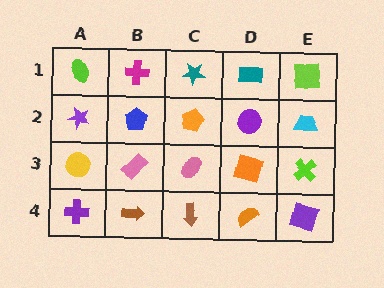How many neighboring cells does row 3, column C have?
4.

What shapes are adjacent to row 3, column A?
A purple star (row 2, column A), a purple cross (row 4, column A), a pink rectangle (row 3, column B).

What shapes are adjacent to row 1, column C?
An orange pentagon (row 2, column C), a magenta cross (row 1, column B), a teal rectangle (row 1, column D).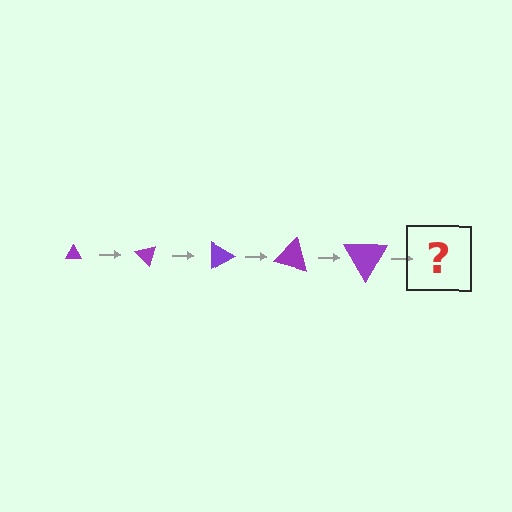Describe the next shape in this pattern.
It should be a triangle, larger than the previous one and rotated 225 degrees from the start.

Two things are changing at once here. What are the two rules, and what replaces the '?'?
The two rules are that the triangle grows larger each step and it rotates 45 degrees each step. The '?' should be a triangle, larger than the previous one and rotated 225 degrees from the start.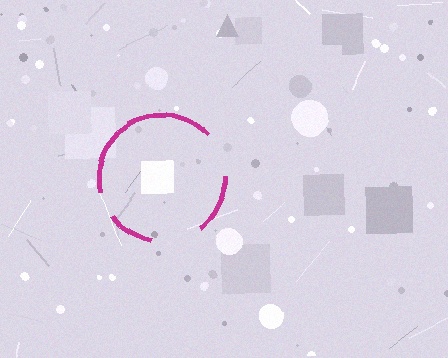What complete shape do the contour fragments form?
The contour fragments form a circle.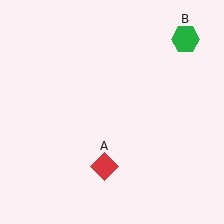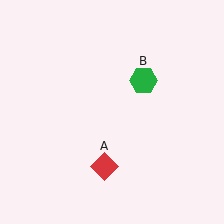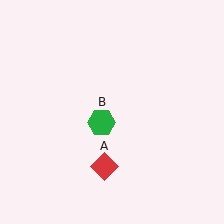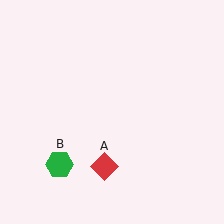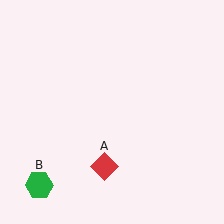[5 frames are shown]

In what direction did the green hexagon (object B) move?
The green hexagon (object B) moved down and to the left.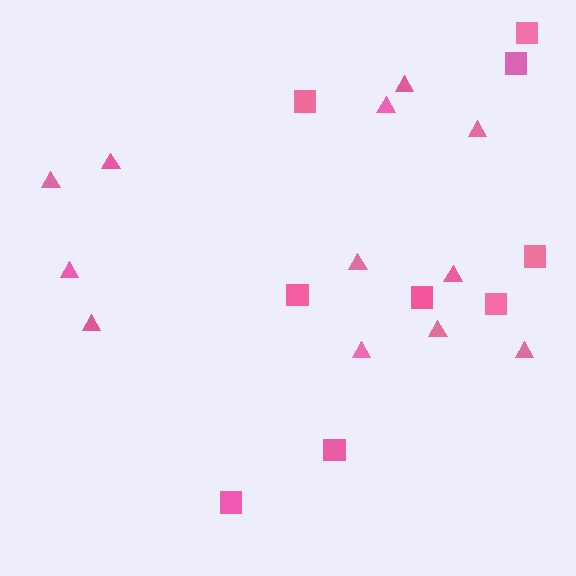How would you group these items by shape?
There are 2 groups: one group of squares (9) and one group of triangles (12).